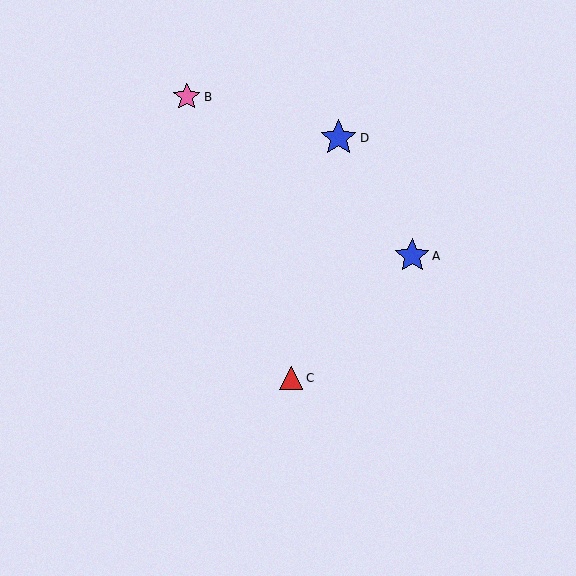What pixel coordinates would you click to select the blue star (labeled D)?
Click at (339, 138) to select the blue star D.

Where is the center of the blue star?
The center of the blue star is at (412, 256).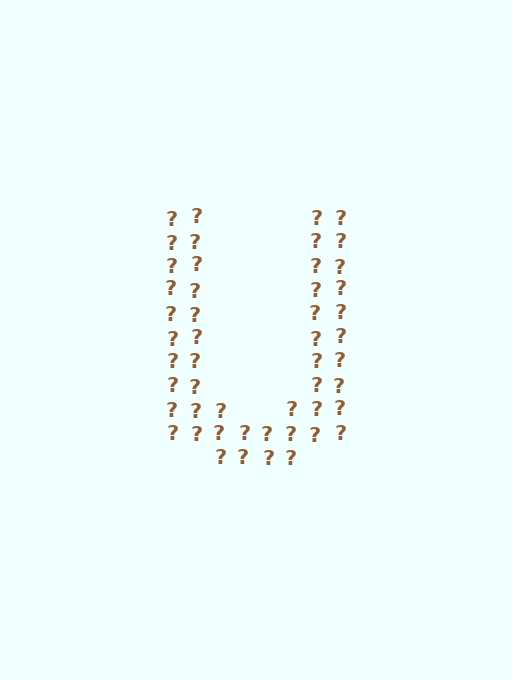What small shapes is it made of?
It is made of small question marks.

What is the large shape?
The large shape is the letter U.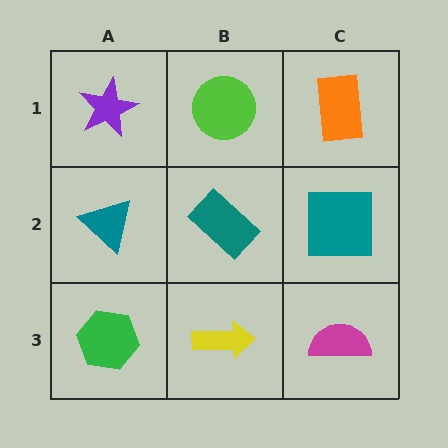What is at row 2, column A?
A teal triangle.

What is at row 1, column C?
An orange rectangle.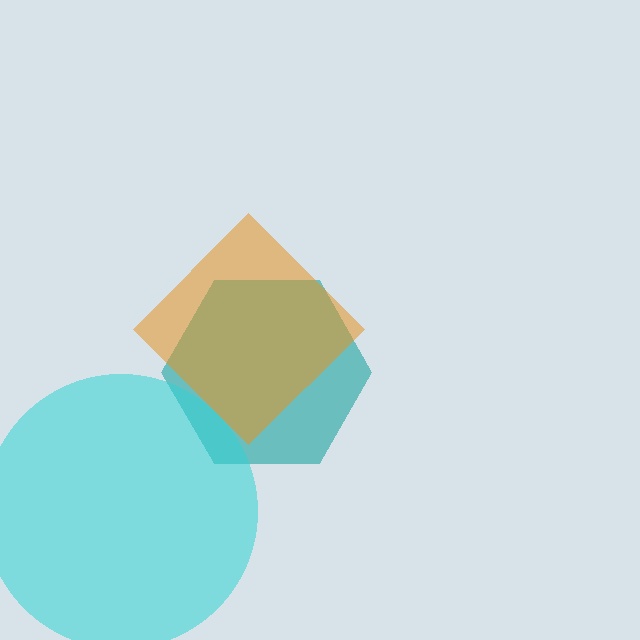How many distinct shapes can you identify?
There are 3 distinct shapes: a teal hexagon, an orange diamond, a cyan circle.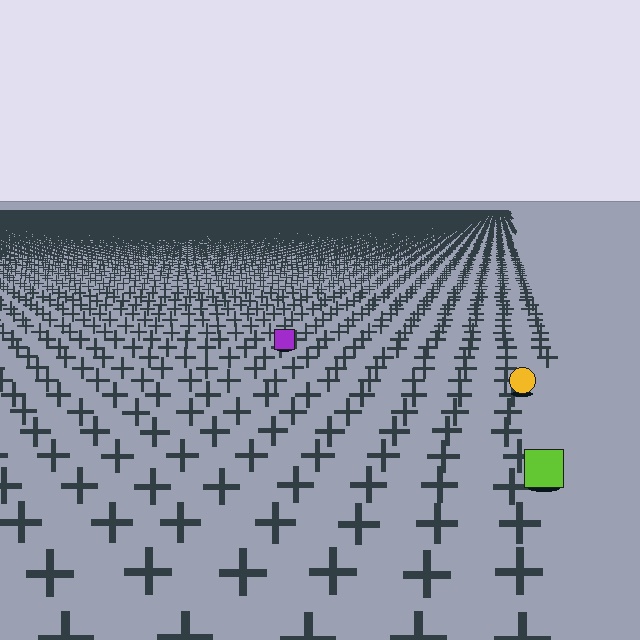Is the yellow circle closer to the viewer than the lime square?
No. The lime square is closer — you can tell from the texture gradient: the ground texture is coarser near it.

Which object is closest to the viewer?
The lime square is closest. The texture marks near it are larger and more spread out.